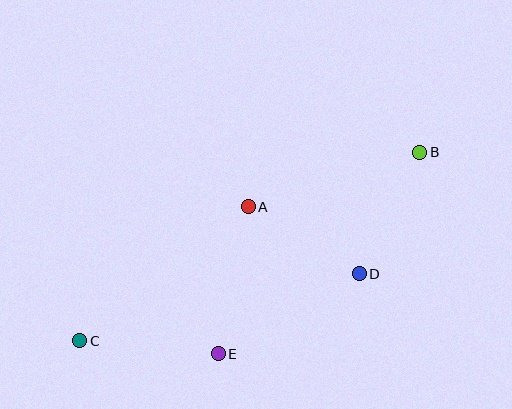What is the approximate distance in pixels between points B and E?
The distance between B and E is approximately 285 pixels.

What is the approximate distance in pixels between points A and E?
The distance between A and E is approximately 150 pixels.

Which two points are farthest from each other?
Points B and C are farthest from each other.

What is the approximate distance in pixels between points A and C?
The distance between A and C is approximately 215 pixels.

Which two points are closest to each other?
Points A and D are closest to each other.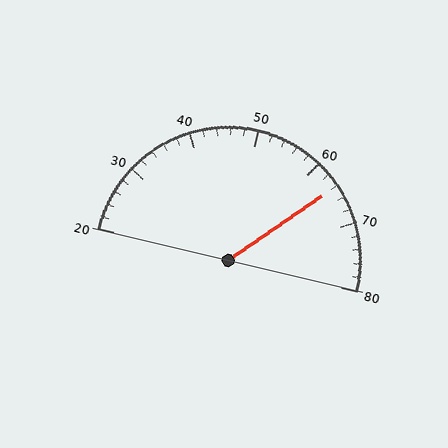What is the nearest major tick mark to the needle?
The nearest major tick mark is 60.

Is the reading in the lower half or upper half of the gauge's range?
The reading is in the upper half of the range (20 to 80).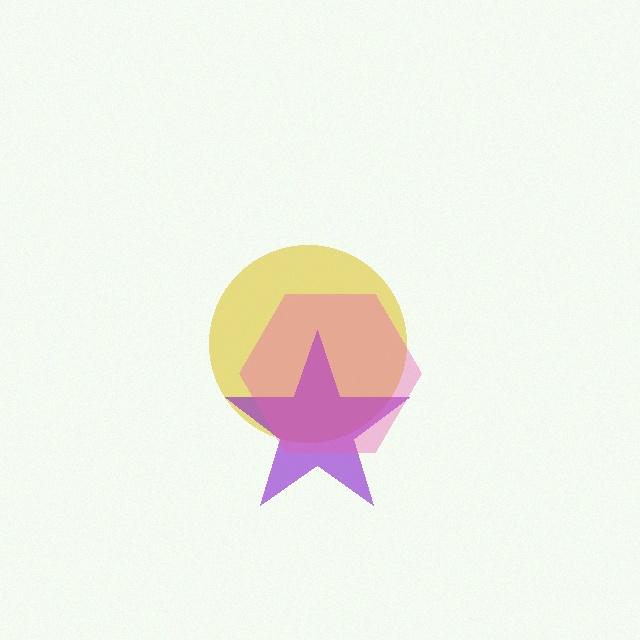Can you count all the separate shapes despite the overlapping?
Yes, there are 3 separate shapes.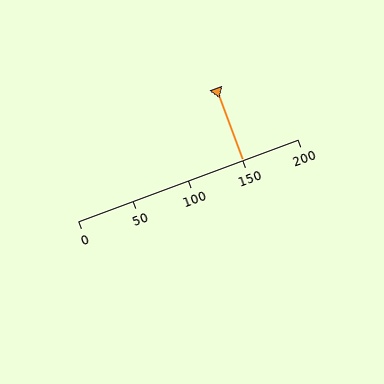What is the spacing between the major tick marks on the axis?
The major ticks are spaced 50 apart.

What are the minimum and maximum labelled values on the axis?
The axis runs from 0 to 200.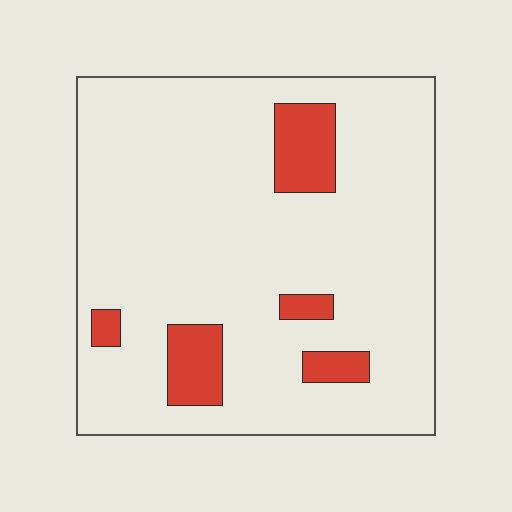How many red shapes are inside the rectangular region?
5.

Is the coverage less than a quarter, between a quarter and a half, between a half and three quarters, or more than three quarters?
Less than a quarter.